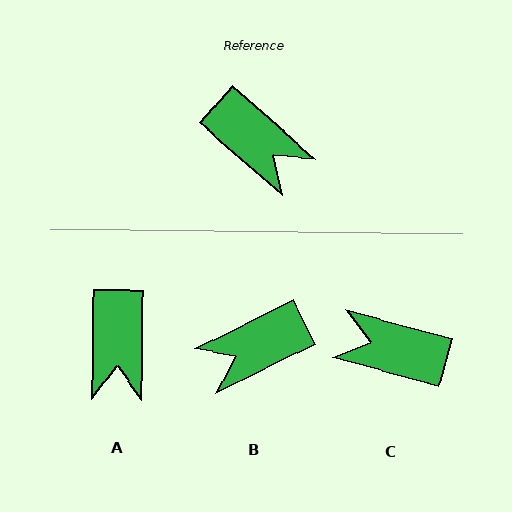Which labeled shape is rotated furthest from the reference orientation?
C, about 154 degrees away.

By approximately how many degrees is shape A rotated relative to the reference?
Approximately 49 degrees clockwise.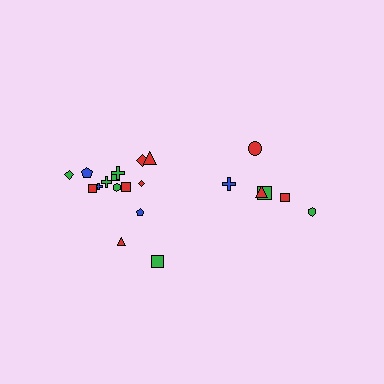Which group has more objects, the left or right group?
The left group.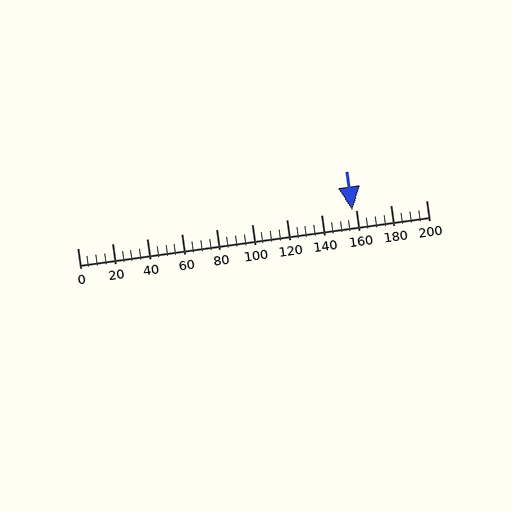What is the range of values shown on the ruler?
The ruler shows values from 0 to 200.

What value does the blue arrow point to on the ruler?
The blue arrow points to approximately 158.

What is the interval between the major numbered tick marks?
The major tick marks are spaced 20 units apart.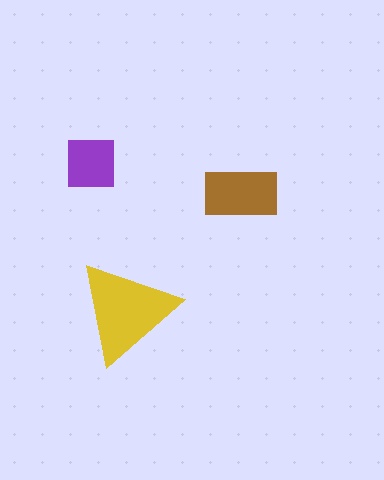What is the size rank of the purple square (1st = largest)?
3rd.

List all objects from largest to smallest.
The yellow triangle, the brown rectangle, the purple square.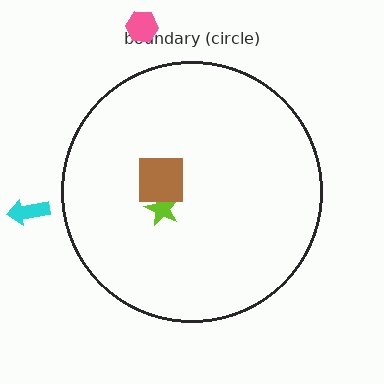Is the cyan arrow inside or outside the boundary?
Outside.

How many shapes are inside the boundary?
2 inside, 2 outside.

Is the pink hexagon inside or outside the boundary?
Outside.